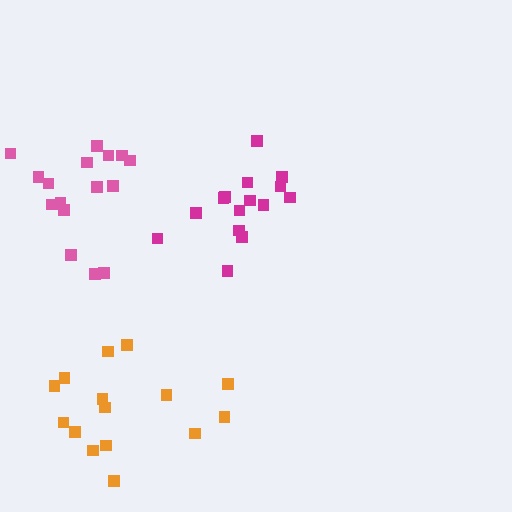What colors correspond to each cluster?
The clusters are colored: orange, magenta, pink.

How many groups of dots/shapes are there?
There are 3 groups.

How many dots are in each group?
Group 1: 15 dots, Group 2: 15 dots, Group 3: 16 dots (46 total).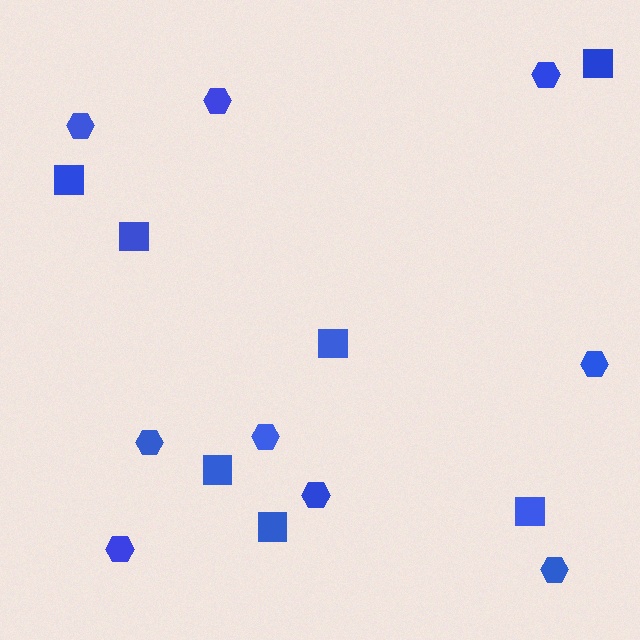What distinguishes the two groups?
There are 2 groups: one group of squares (7) and one group of hexagons (9).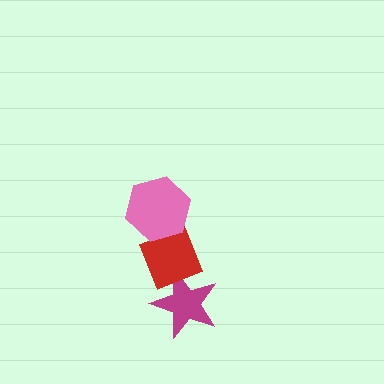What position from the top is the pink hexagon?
The pink hexagon is 1st from the top.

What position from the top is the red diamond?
The red diamond is 2nd from the top.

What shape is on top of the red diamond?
The pink hexagon is on top of the red diamond.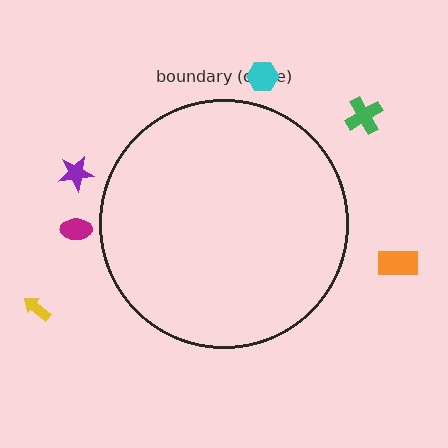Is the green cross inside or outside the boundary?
Outside.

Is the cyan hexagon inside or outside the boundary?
Outside.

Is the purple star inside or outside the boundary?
Outside.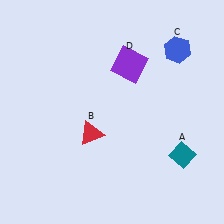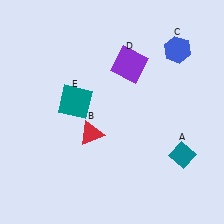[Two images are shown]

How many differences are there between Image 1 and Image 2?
There is 1 difference between the two images.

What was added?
A teal square (E) was added in Image 2.